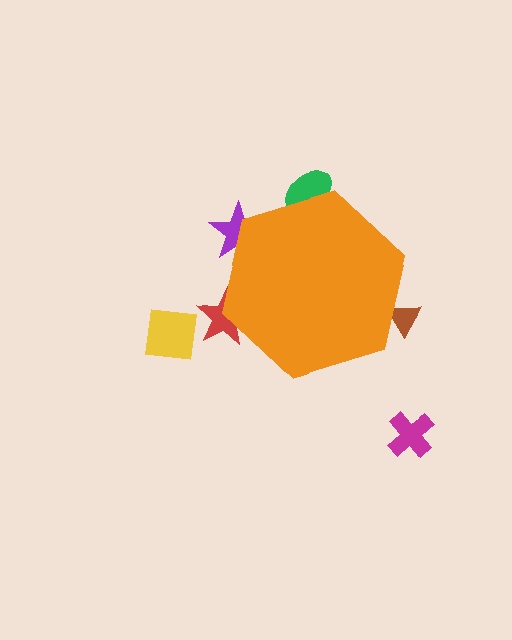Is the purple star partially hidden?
Yes, the purple star is partially hidden behind the orange hexagon.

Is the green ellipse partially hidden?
Yes, the green ellipse is partially hidden behind the orange hexagon.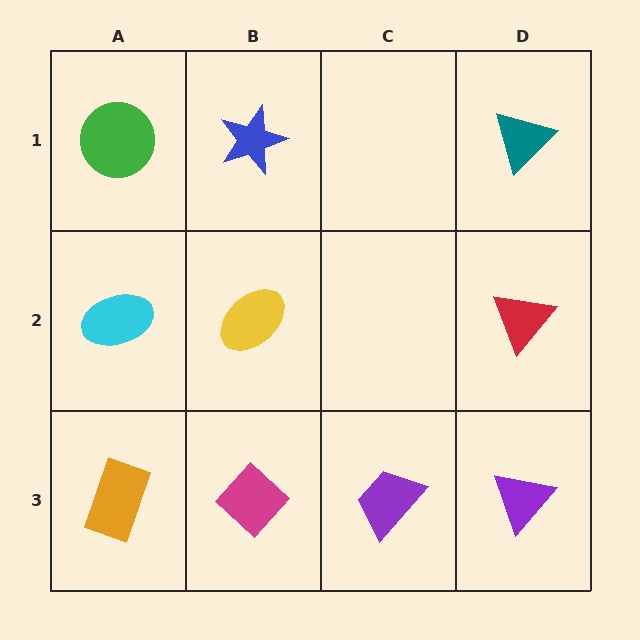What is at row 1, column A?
A green circle.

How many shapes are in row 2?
3 shapes.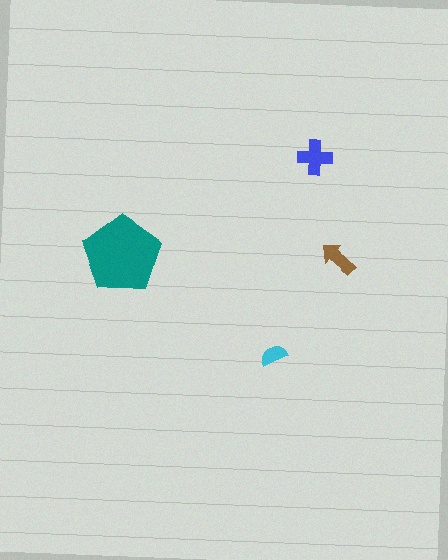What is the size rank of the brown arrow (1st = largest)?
3rd.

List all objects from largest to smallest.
The teal pentagon, the blue cross, the brown arrow, the cyan semicircle.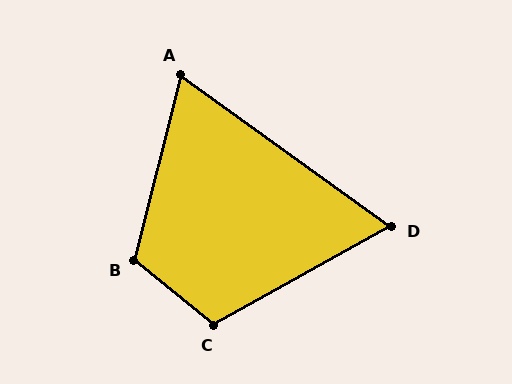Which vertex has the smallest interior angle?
D, at approximately 65 degrees.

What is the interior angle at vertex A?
Approximately 68 degrees (acute).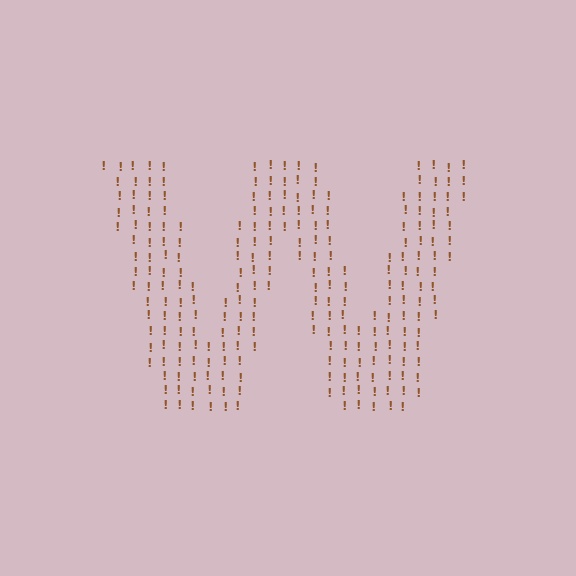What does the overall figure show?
The overall figure shows the letter W.